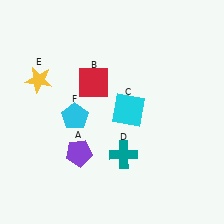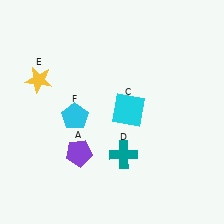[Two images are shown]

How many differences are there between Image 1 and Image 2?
There is 1 difference between the two images.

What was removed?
The red square (B) was removed in Image 2.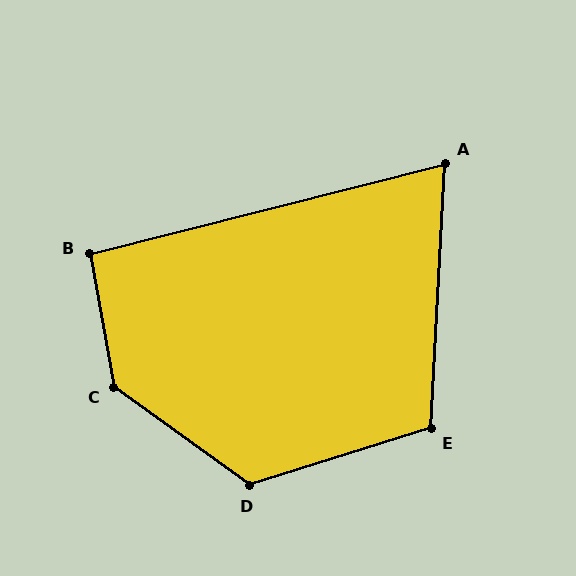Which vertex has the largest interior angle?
C, at approximately 135 degrees.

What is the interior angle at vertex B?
Approximately 94 degrees (approximately right).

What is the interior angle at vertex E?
Approximately 110 degrees (obtuse).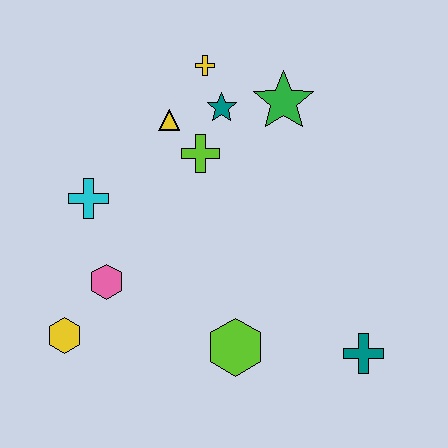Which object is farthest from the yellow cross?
The teal cross is farthest from the yellow cross.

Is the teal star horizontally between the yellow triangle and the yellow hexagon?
No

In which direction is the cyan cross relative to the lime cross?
The cyan cross is to the left of the lime cross.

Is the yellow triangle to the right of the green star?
No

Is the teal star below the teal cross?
No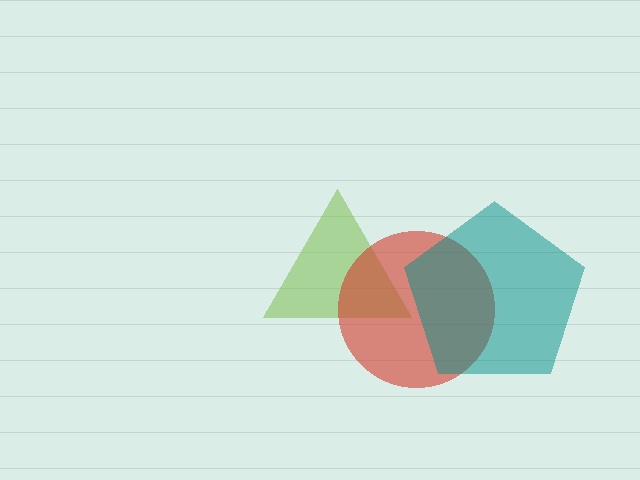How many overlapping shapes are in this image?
There are 3 overlapping shapes in the image.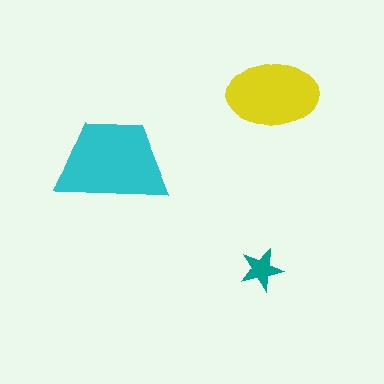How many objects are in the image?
There are 3 objects in the image.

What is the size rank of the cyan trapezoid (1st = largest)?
1st.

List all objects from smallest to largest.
The teal star, the yellow ellipse, the cyan trapezoid.